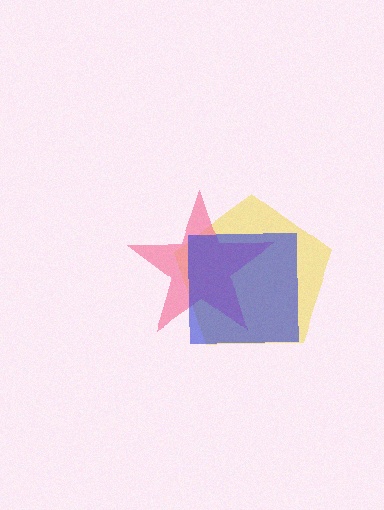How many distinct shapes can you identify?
There are 3 distinct shapes: a yellow pentagon, a pink star, a blue square.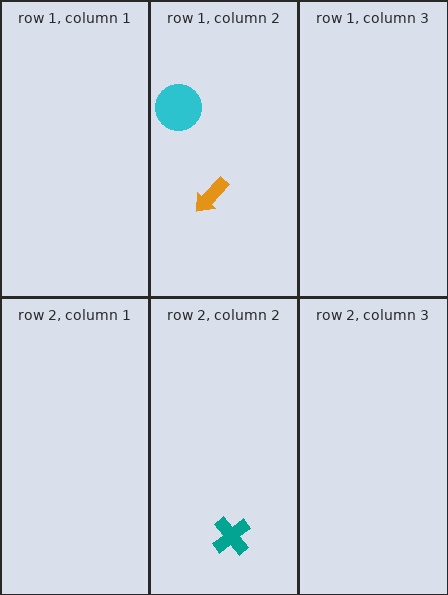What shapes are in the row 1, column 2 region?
The cyan circle, the orange arrow.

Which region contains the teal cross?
The row 2, column 2 region.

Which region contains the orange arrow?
The row 1, column 2 region.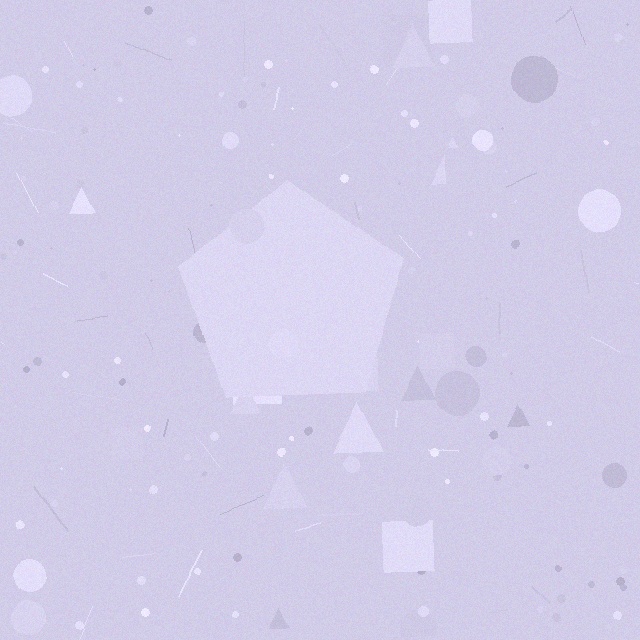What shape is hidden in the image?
A pentagon is hidden in the image.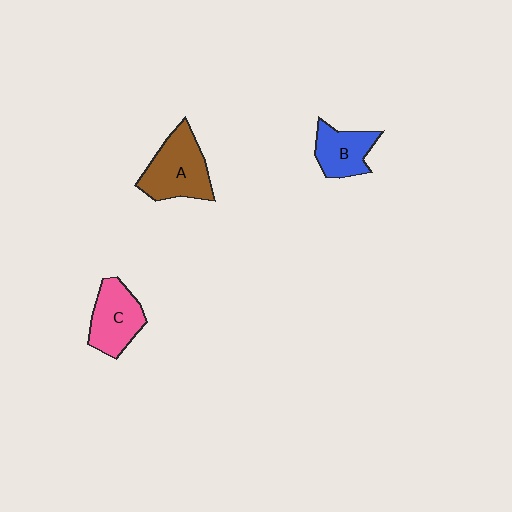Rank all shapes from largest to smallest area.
From largest to smallest: A (brown), C (pink), B (blue).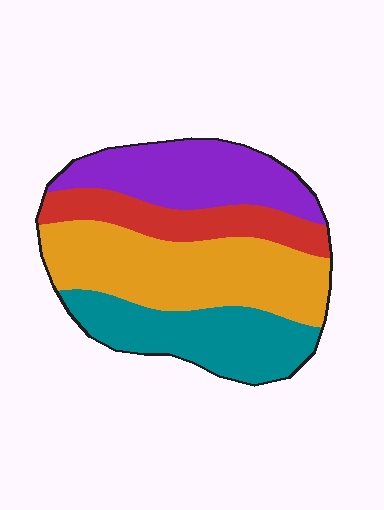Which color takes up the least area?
Red, at roughly 15%.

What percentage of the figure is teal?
Teal takes up between a sixth and a third of the figure.